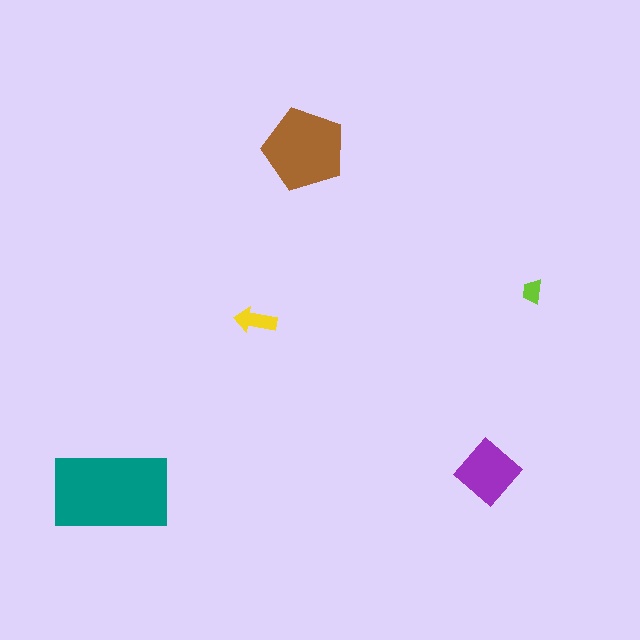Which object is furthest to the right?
The lime trapezoid is rightmost.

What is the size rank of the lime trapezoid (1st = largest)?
5th.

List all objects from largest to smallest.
The teal rectangle, the brown pentagon, the purple diamond, the yellow arrow, the lime trapezoid.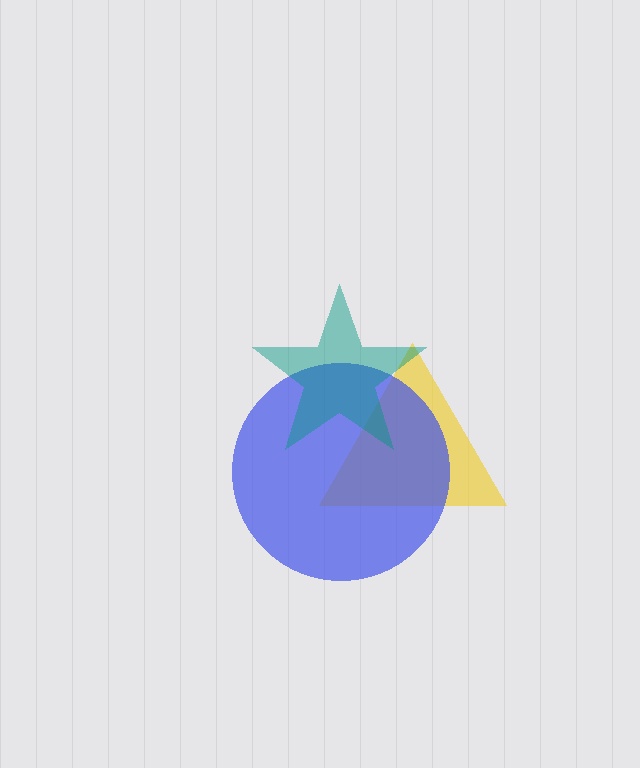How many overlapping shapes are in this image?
There are 3 overlapping shapes in the image.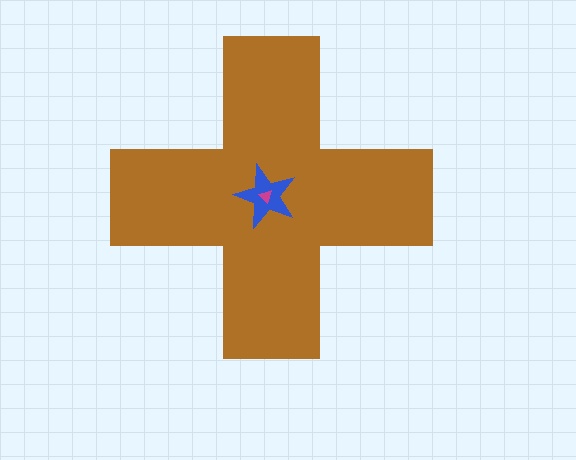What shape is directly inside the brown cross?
The blue star.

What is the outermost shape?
The brown cross.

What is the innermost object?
The magenta triangle.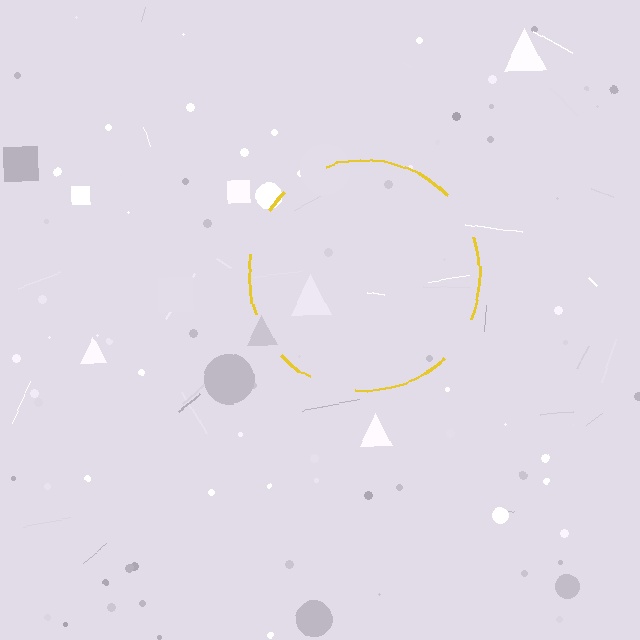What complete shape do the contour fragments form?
The contour fragments form a circle.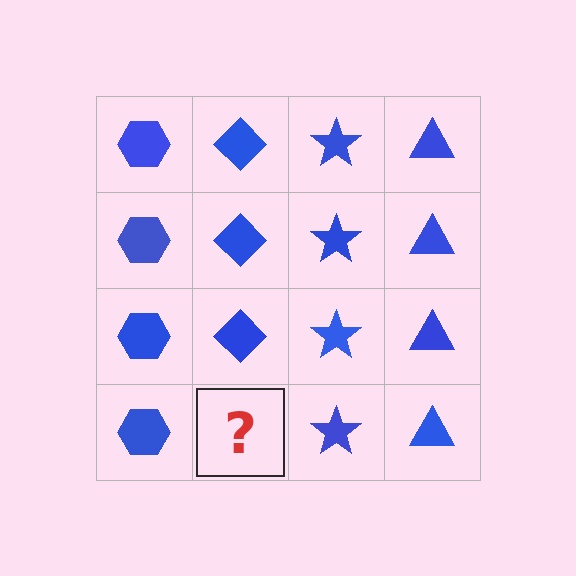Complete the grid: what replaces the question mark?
The question mark should be replaced with a blue diamond.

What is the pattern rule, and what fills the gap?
The rule is that each column has a consistent shape. The gap should be filled with a blue diamond.